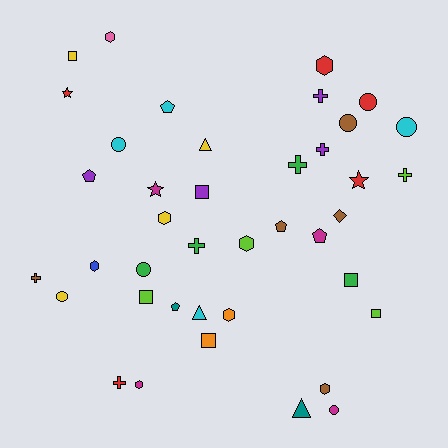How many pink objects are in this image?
There is 1 pink object.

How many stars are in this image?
There are 3 stars.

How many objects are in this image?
There are 40 objects.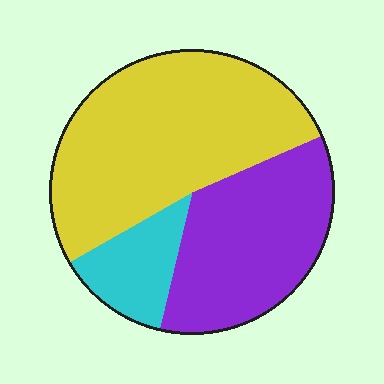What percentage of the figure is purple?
Purple takes up about one third (1/3) of the figure.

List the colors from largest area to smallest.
From largest to smallest: yellow, purple, cyan.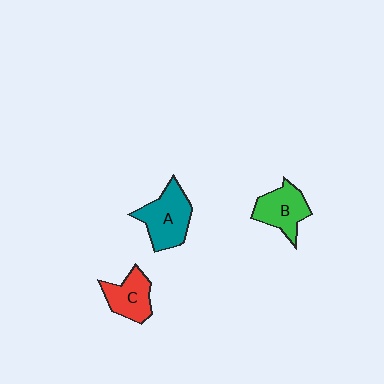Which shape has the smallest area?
Shape C (red).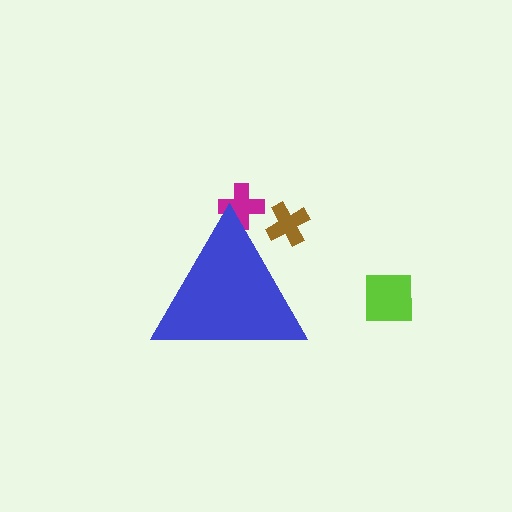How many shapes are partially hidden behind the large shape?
2 shapes are partially hidden.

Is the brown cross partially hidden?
Yes, the brown cross is partially hidden behind the blue triangle.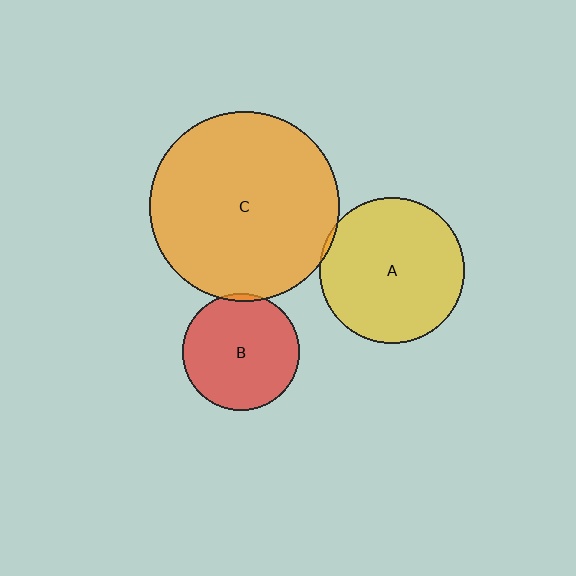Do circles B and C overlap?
Yes.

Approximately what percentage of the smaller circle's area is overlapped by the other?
Approximately 5%.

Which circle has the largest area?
Circle C (orange).